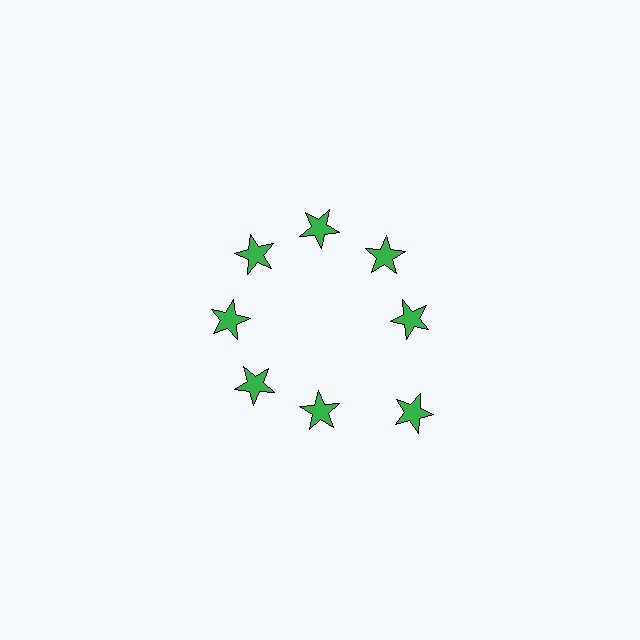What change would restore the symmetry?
The symmetry would be restored by moving it inward, back onto the ring so that all 8 stars sit at equal angles and equal distance from the center.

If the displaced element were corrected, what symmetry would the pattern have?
It would have 8-fold rotational symmetry — the pattern would map onto itself every 45 degrees.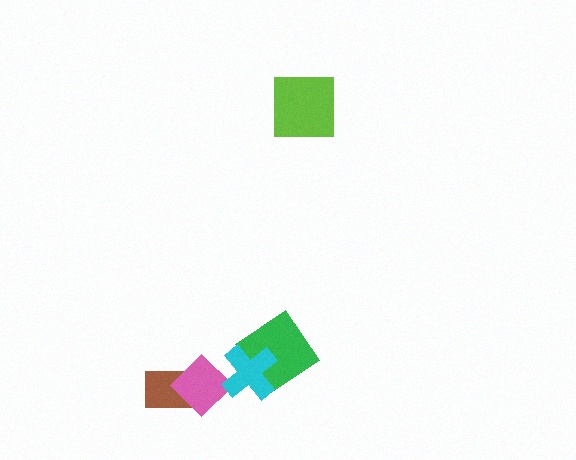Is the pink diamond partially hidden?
Yes, it is partially covered by another shape.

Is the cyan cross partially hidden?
No, no other shape covers it.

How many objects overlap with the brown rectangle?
1 object overlaps with the brown rectangle.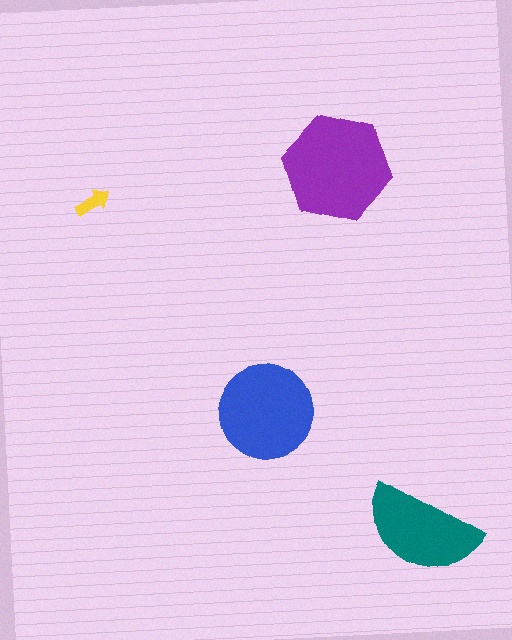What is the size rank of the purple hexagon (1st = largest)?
1st.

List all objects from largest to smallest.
The purple hexagon, the blue circle, the teal semicircle, the yellow arrow.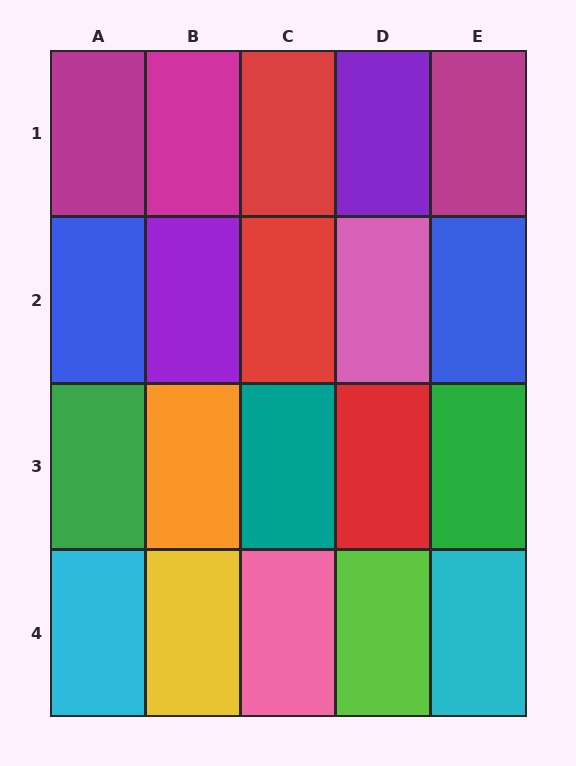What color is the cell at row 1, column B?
Magenta.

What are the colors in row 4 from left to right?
Cyan, yellow, pink, lime, cyan.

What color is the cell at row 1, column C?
Red.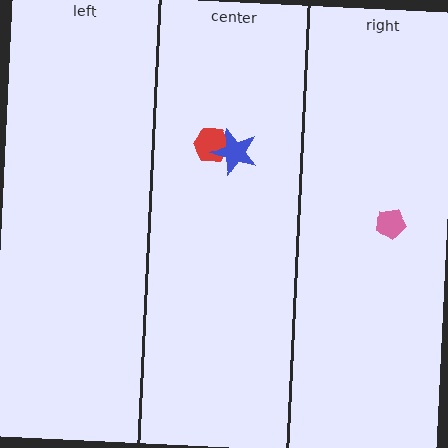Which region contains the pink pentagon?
The right region.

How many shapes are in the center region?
2.